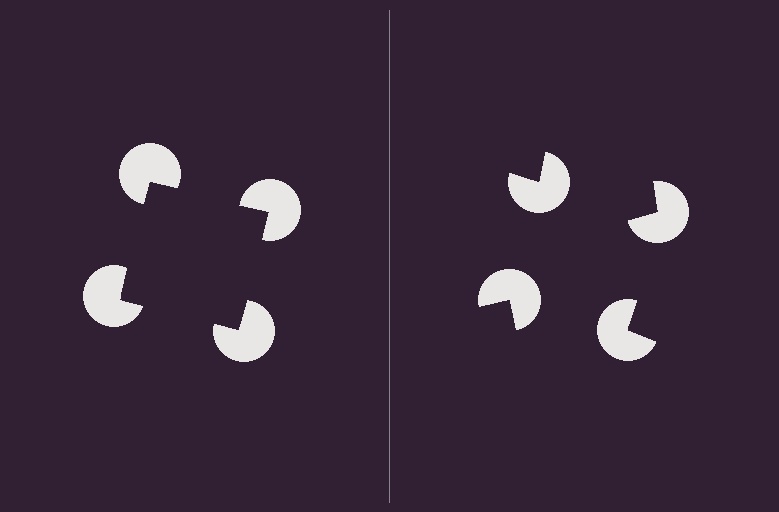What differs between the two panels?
The pac-man discs are positioned identically on both sides; only the wedge orientations differ. On the left they align to a square; on the right they are misaligned.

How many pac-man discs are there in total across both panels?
8 — 4 on each side.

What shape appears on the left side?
An illusory square.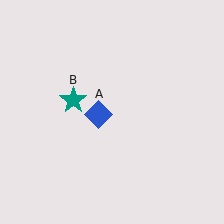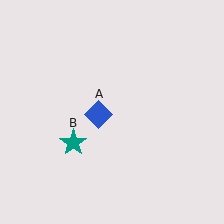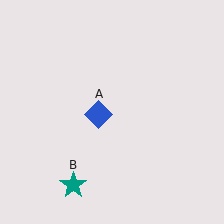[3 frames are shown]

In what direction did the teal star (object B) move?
The teal star (object B) moved down.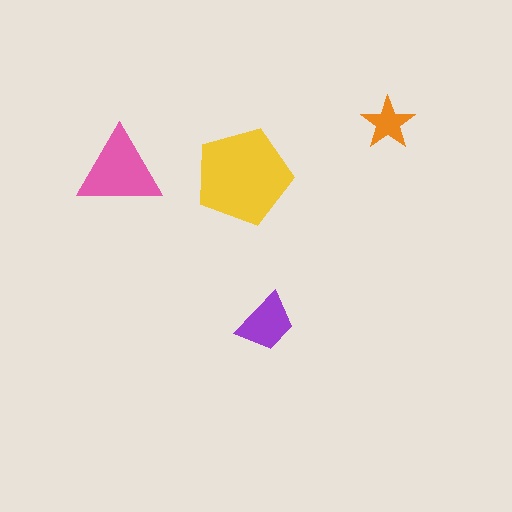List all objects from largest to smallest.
The yellow pentagon, the pink triangle, the purple trapezoid, the orange star.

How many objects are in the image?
There are 4 objects in the image.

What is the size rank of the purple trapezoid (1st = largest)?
3rd.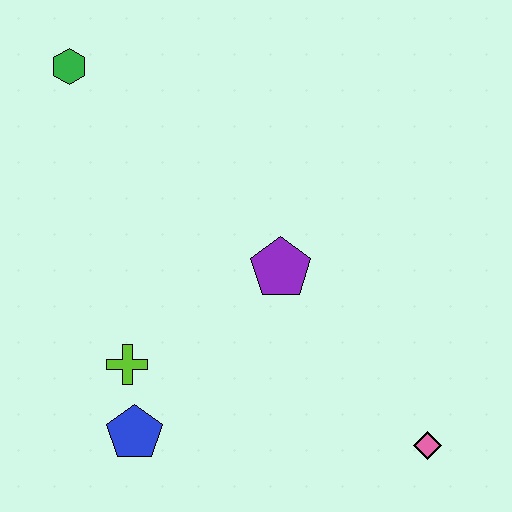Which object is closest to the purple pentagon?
The lime cross is closest to the purple pentagon.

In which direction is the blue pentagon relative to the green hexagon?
The blue pentagon is below the green hexagon.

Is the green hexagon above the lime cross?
Yes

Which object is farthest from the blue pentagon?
The green hexagon is farthest from the blue pentagon.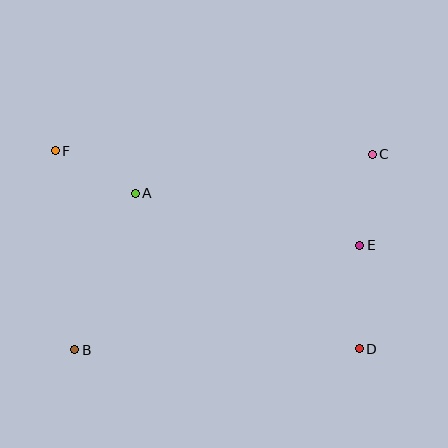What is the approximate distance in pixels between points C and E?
The distance between C and E is approximately 92 pixels.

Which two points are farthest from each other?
Points D and F are farthest from each other.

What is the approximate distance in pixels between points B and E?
The distance between B and E is approximately 304 pixels.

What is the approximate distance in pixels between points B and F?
The distance between B and F is approximately 200 pixels.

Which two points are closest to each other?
Points A and F are closest to each other.